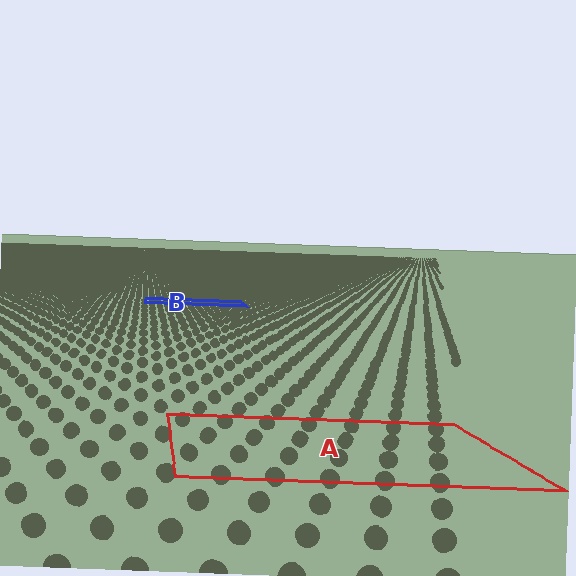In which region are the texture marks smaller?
The texture marks are smaller in region B, because it is farther away.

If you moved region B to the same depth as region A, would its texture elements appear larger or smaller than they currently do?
They would appear larger. At a closer depth, the same texture elements are projected at a bigger on-screen size.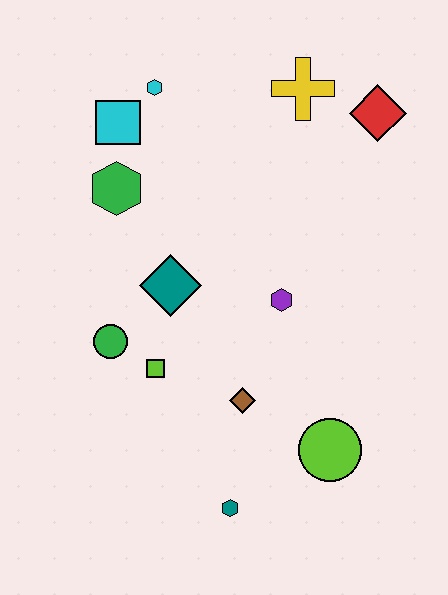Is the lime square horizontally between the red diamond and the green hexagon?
Yes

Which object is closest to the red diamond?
The yellow cross is closest to the red diamond.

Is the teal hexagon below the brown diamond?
Yes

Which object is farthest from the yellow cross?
The teal hexagon is farthest from the yellow cross.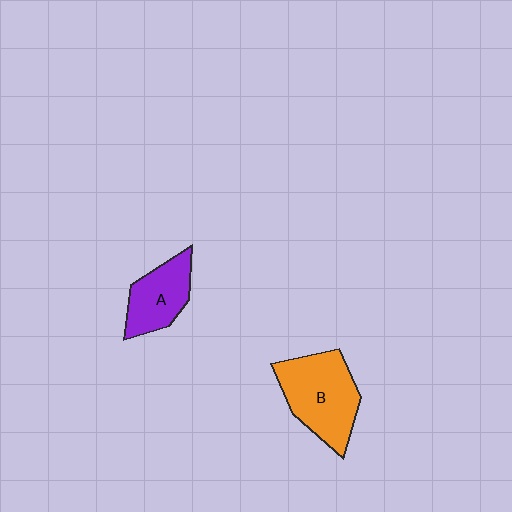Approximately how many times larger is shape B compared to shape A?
Approximately 1.5 times.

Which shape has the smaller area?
Shape A (purple).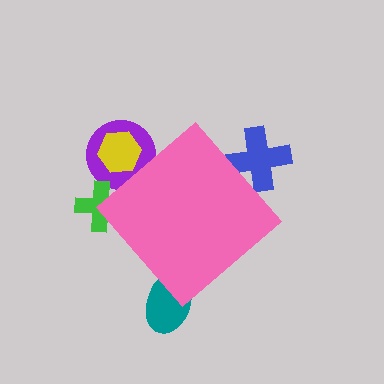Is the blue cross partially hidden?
Yes, the blue cross is partially hidden behind the pink diamond.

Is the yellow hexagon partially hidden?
Yes, the yellow hexagon is partially hidden behind the pink diamond.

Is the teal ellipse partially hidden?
Yes, the teal ellipse is partially hidden behind the pink diamond.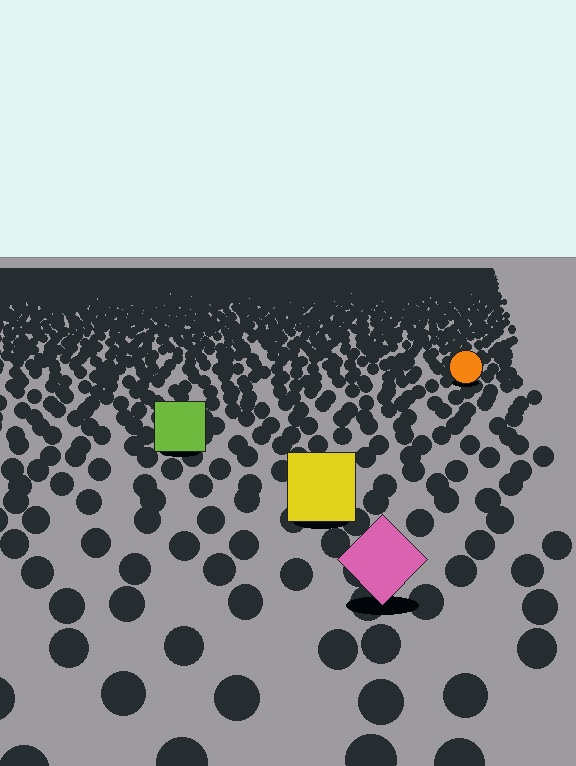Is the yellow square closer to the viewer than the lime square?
Yes. The yellow square is closer — you can tell from the texture gradient: the ground texture is coarser near it.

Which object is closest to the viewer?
The pink diamond is closest. The texture marks near it are larger and more spread out.